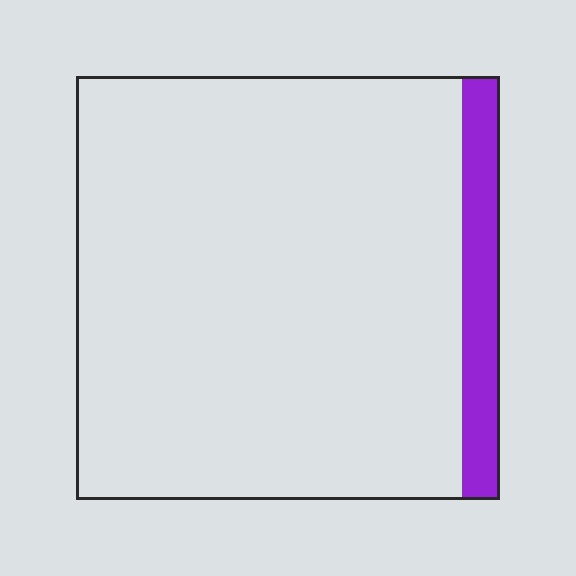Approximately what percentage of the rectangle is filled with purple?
Approximately 10%.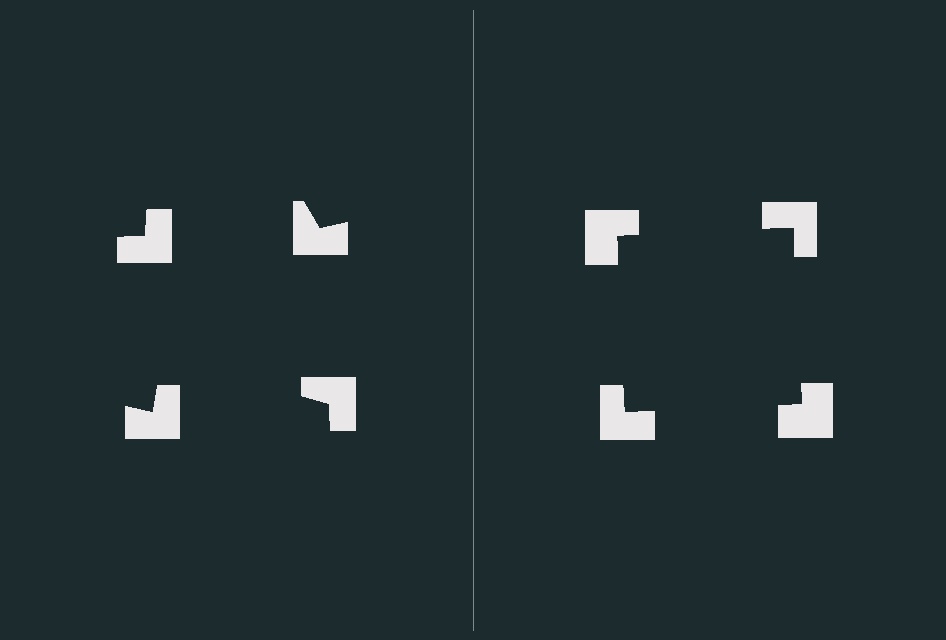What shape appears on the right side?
An illusory square.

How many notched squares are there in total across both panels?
8 — 4 on each side.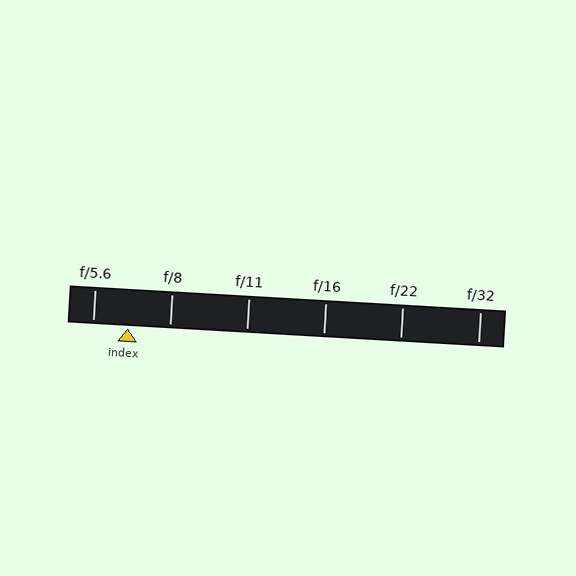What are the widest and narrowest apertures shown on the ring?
The widest aperture shown is f/5.6 and the narrowest is f/32.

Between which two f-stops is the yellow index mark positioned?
The index mark is between f/5.6 and f/8.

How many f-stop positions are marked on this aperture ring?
There are 6 f-stop positions marked.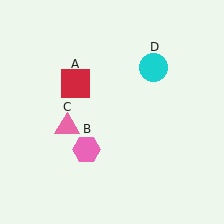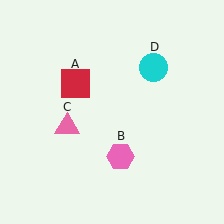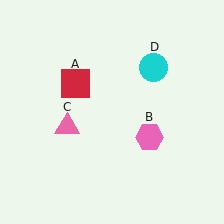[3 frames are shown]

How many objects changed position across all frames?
1 object changed position: pink hexagon (object B).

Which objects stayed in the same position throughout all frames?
Red square (object A) and pink triangle (object C) and cyan circle (object D) remained stationary.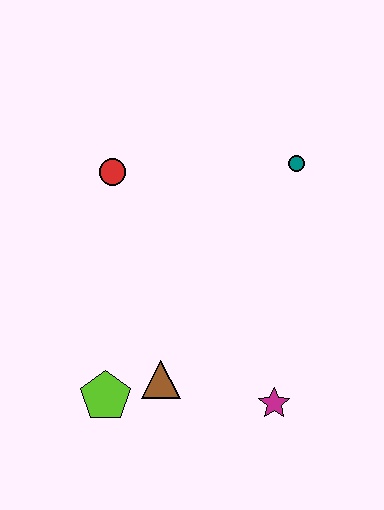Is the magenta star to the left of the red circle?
No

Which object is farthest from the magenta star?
The red circle is farthest from the magenta star.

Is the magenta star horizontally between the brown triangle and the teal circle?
Yes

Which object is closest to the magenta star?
The brown triangle is closest to the magenta star.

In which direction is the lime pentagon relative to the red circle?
The lime pentagon is below the red circle.